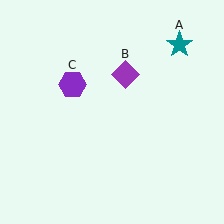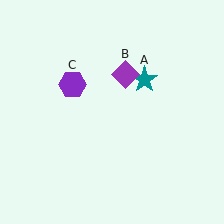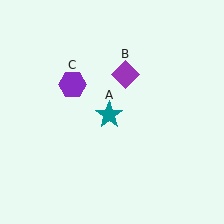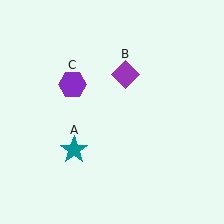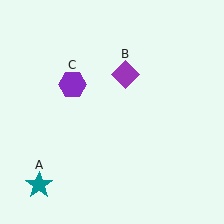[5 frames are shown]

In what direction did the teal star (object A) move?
The teal star (object A) moved down and to the left.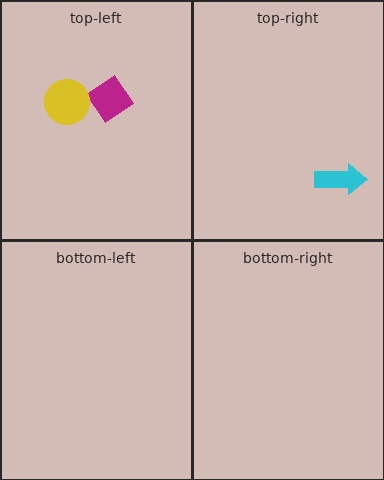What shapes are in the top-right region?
The cyan arrow.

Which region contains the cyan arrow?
The top-right region.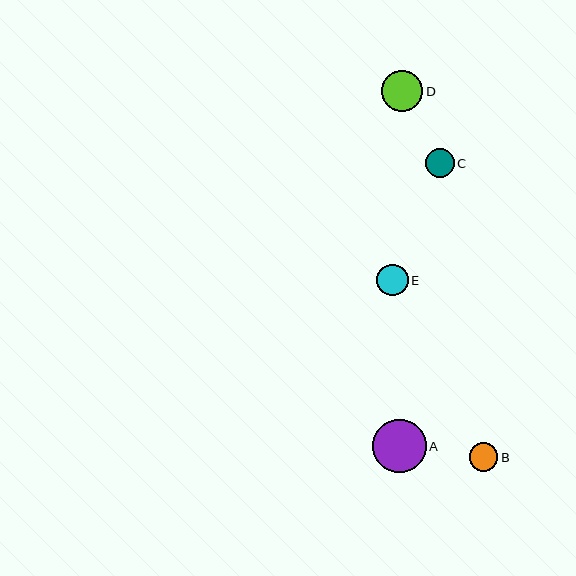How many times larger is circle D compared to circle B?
Circle D is approximately 1.4 times the size of circle B.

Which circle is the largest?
Circle A is the largest with a size of approximately 53 pixels.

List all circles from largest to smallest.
From largest to smallest: A, D, E, C, B.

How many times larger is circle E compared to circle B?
Circle E is approximately 1.1 times the size of circle B.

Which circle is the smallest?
Circle B is the smallest with a size of approximately 28 pixels.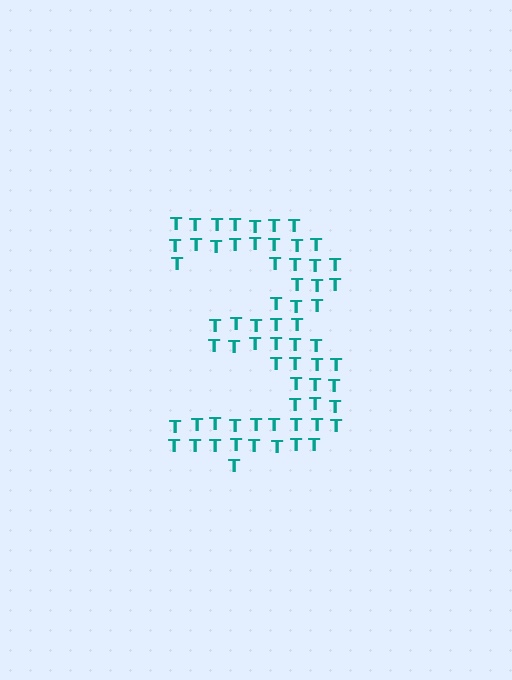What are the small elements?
The small elements are letter T's.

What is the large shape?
The large shape is the digit 3.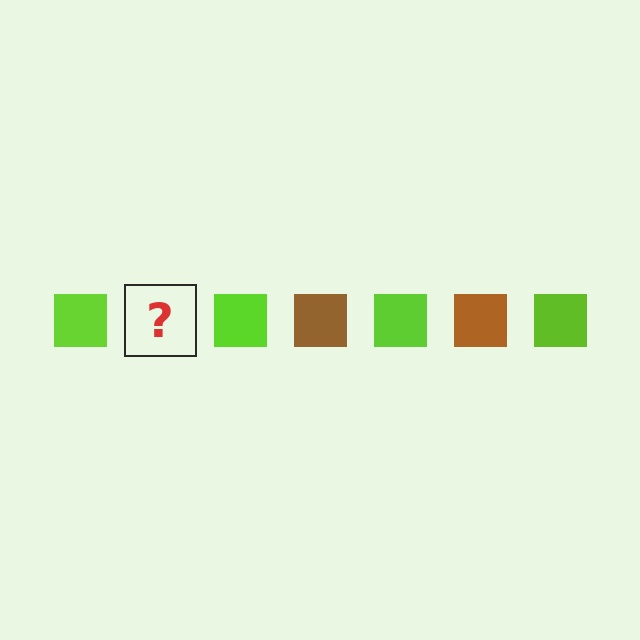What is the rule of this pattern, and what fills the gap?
The rule is that the pattern cycles through lime, brown squares. The gap should be filled with a brown square.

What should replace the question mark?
The question mark should be replaced with a brown square.